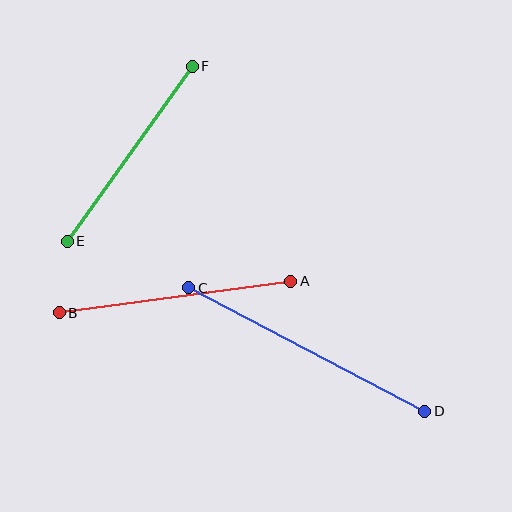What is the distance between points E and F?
The distance is approximately 215 pixels.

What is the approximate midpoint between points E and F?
The midpoint is at approximately (130, 154) pixels.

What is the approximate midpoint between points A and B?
The midpoint is at approximately (175, 297) pixels.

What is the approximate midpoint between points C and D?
The midpoint is at approximately (307, 350) pixels.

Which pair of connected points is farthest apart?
Points C and D are farthest apart.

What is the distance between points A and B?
The distance is approximately 234 pixels.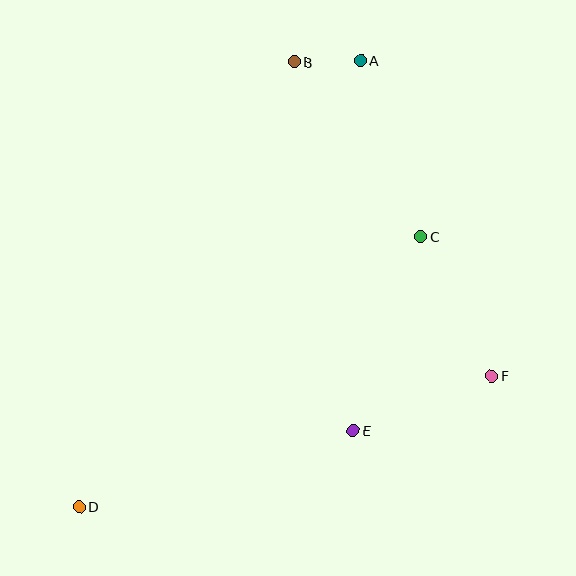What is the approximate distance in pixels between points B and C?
The distance between B and C is approximately 216 pixels.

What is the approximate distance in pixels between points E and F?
The distance between E and F is approximately 149 pixels.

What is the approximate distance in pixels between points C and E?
The distance between C and E is approximately 205 pixels.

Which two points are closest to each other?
Points A and B are closest to each other.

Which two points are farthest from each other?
Points A and D are farthest from each other.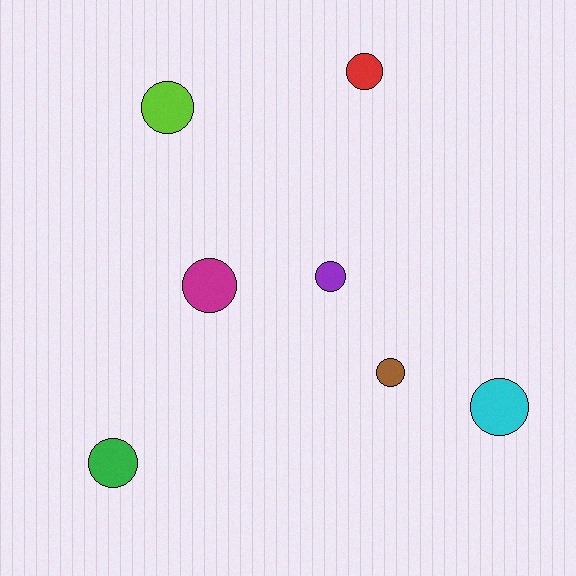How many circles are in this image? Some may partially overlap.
There are 7 circles.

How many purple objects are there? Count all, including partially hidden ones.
There is 1 purple object.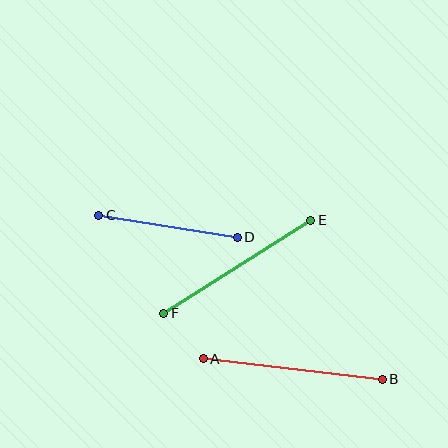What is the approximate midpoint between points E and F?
The midpoint is at approximately (237, 267) pixels.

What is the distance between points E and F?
The distance is approximately 174 pixels.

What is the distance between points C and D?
The distance is approximately 140 pixels.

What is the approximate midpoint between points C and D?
The midpoint is at approximately (168, 226) pixels.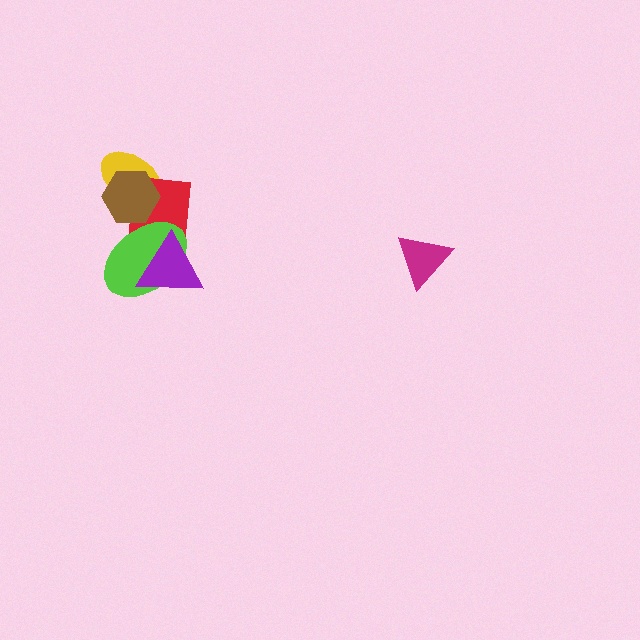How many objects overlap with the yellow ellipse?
2 objects overlap with the yellow ellipse.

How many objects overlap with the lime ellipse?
3 objects overlap with the lime ellipse.